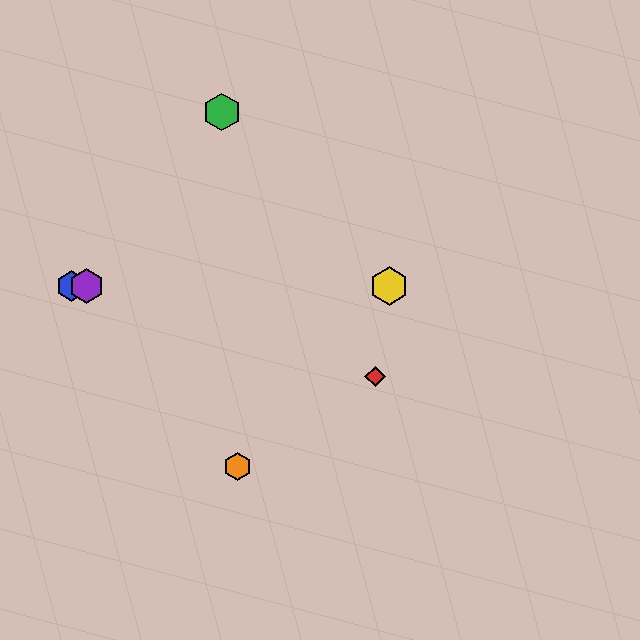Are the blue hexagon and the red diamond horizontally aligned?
No, the blue hexagon is at y≈286 and the red diamond is at y≈376.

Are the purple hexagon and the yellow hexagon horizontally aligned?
Yes, both are at y≈286.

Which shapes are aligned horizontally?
The blue hexagon, the yellow hexagon, the purple hexagon are aligned horizontally.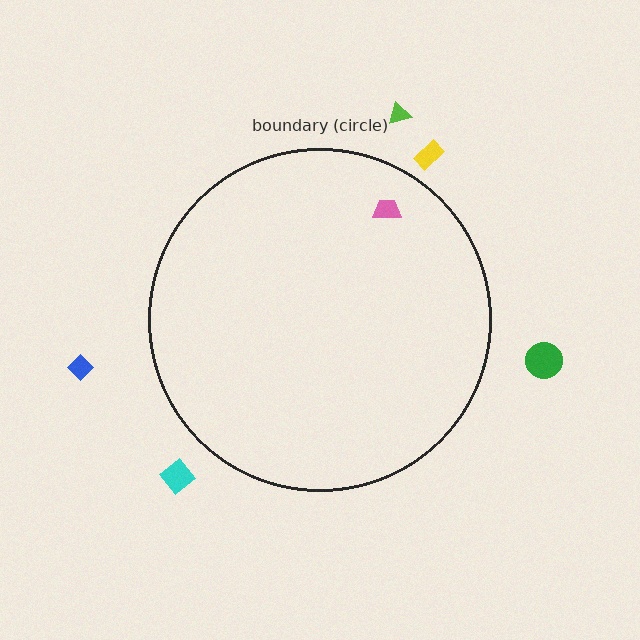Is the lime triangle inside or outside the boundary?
Outside.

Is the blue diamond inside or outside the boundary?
Outside.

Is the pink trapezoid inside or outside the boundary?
Inside.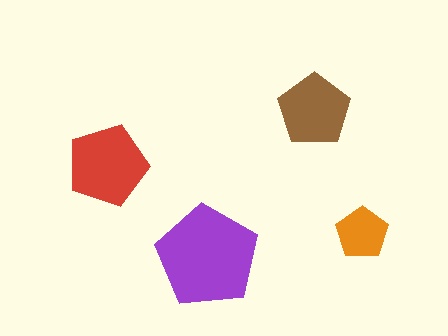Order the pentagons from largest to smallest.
the purple one, the red one, the brown one, the orange one.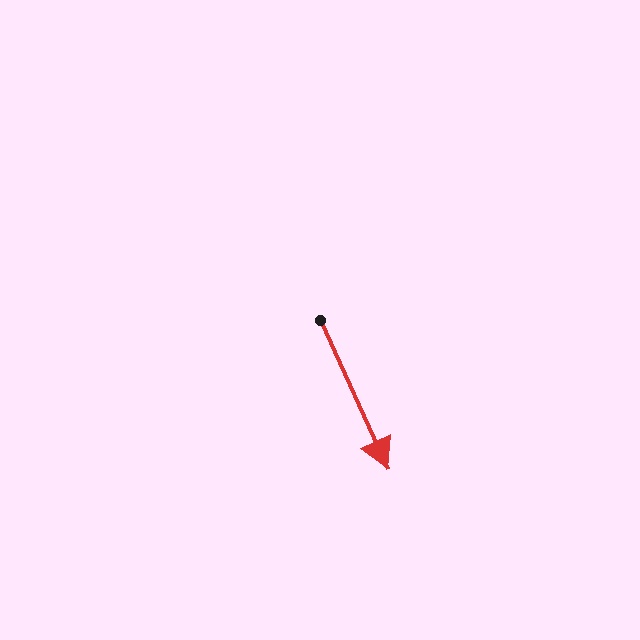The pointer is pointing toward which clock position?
Roughly 5 o'clock.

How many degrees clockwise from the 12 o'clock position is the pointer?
Approximately 155 degrees.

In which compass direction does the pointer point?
Southeast.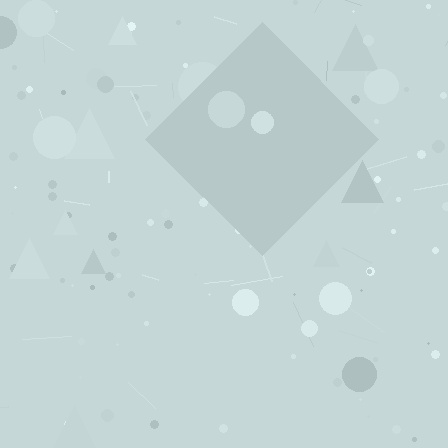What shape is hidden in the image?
A diamond is hidden in the image.